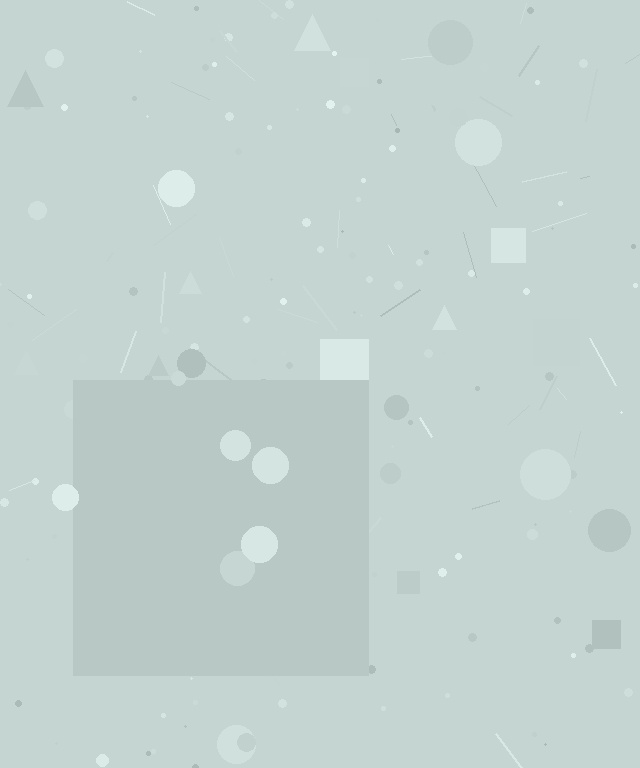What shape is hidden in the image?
A square is hidden in the image.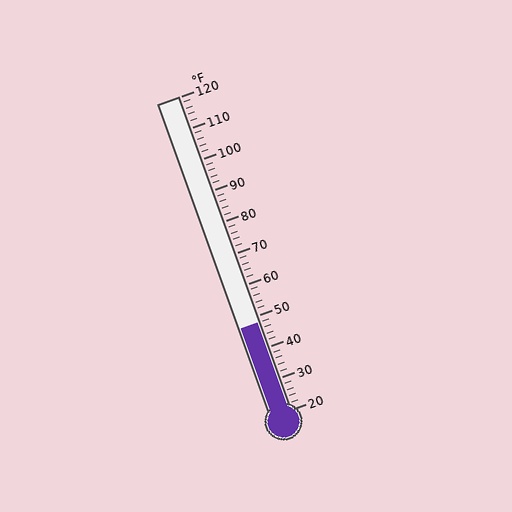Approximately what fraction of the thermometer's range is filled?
The thermometer is filled to approximately 30% of its range.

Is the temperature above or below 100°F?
The temperature is below 100°F.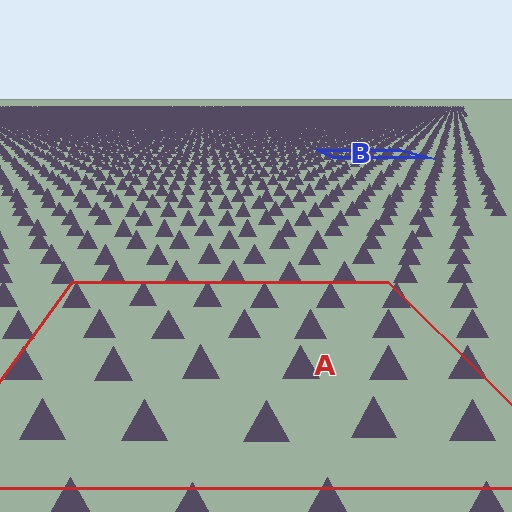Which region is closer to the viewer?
Region A is closer. The texture elements there are larger and more spread out.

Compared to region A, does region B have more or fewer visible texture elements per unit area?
Region B has more texture elements per unit area — they are packed more densely because it is farther away.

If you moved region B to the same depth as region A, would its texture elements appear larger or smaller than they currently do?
They would appear larger. At a closer depth, the same texture elements are projected at a bigger on-screen size.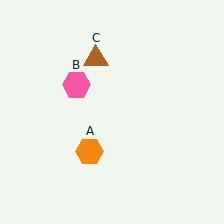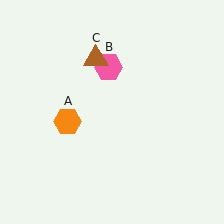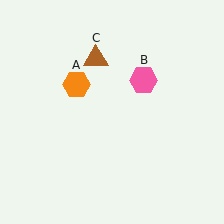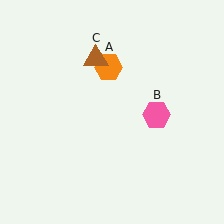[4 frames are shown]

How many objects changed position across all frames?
2 objects changed position: orange hexagon (object A), pink hexagon (object B).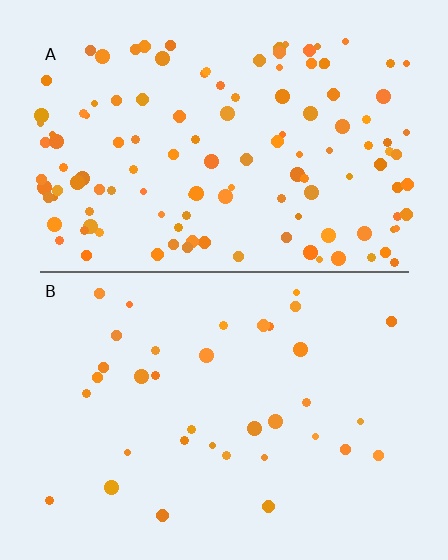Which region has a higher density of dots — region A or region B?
A (the top).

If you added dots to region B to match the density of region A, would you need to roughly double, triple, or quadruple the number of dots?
Approximately triple.